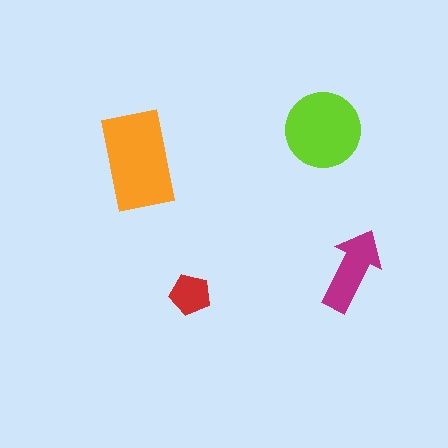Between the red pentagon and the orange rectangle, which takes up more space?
The orange rectangle.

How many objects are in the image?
There are 4 objects in the image.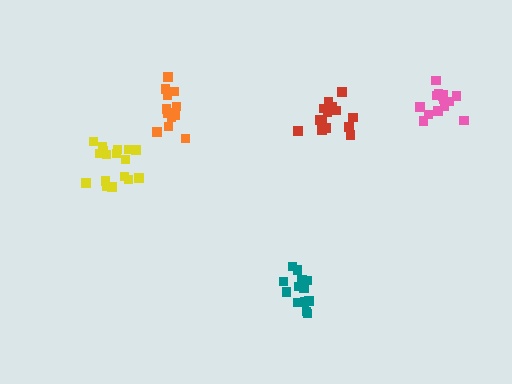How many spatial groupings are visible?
There are 5 spatial groupings.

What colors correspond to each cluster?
The clusters are colored: teal, orange, yellow, pink, red.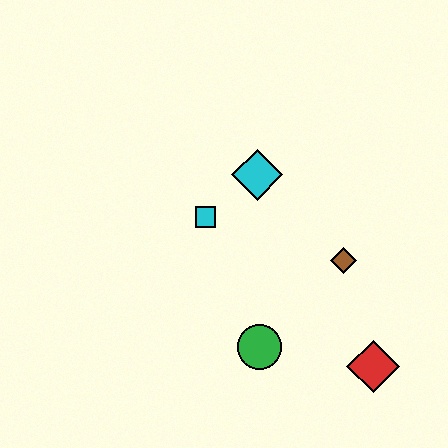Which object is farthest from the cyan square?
The red diamond is farthest from the cyan square.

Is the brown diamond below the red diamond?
No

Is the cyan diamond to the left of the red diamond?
Yes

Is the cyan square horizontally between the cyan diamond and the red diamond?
No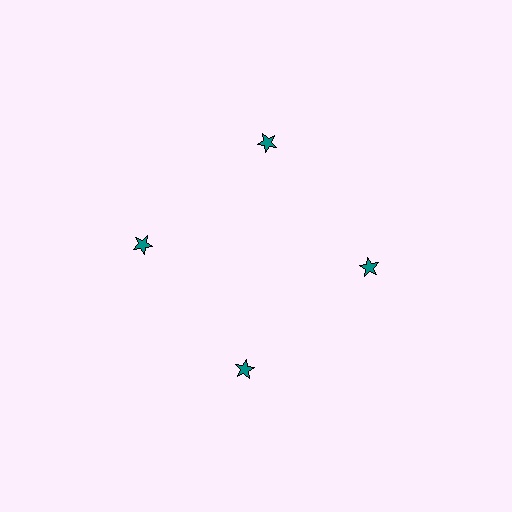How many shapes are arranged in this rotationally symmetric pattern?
There are 4 shapes, arranged in 4 groups of 1.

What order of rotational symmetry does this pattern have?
This pattern has 4-fold rotational symmetry.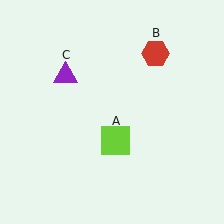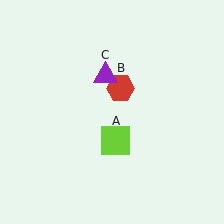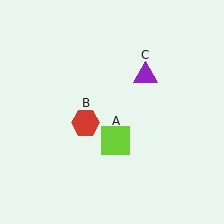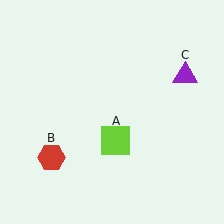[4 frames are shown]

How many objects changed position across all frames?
2 objects changed position: red hexagon (object B), purple triangle (object C).